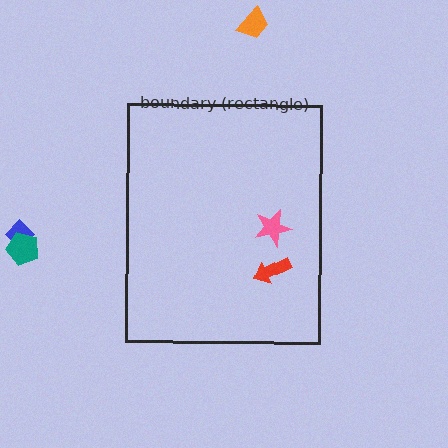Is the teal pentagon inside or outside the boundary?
Outside.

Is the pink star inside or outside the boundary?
Inside.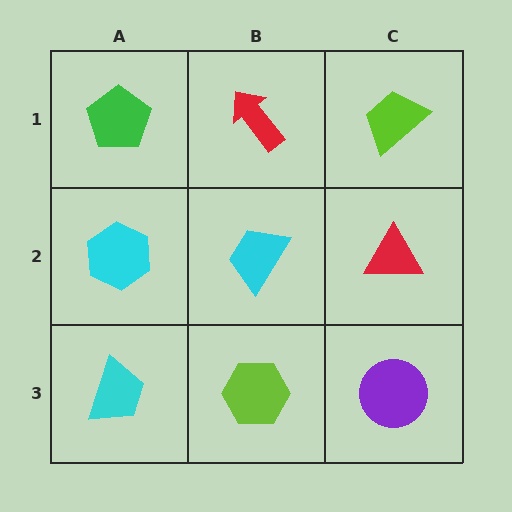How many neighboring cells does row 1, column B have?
3.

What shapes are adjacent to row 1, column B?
A cyan trapezoid (row 2, column B), a green pentagon (row 1, column A), a lime trapezoid (row 1, column C).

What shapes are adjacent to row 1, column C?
A red triangle (row 2, column C), a red arrow (row 1, column B).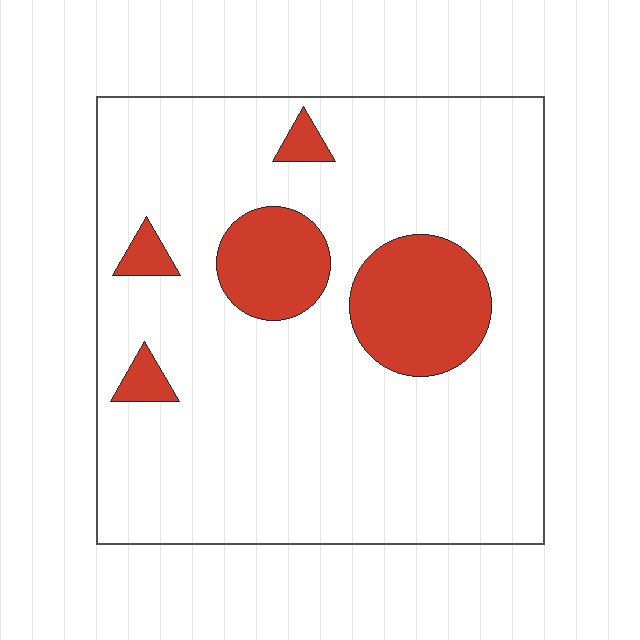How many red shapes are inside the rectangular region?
5.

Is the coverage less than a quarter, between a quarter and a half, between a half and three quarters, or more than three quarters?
Less than a quarter.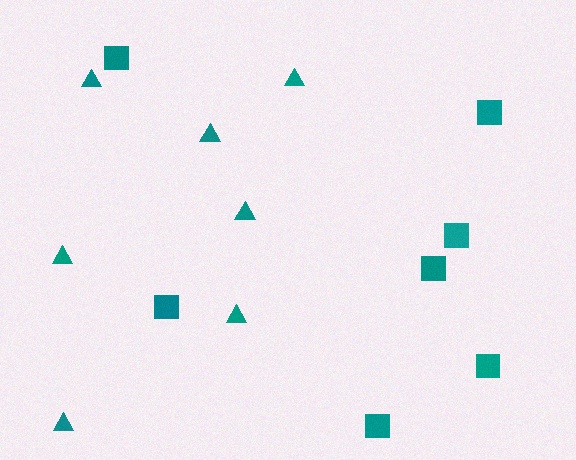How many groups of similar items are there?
There are 2 groups: one group of squares (7) and one group of triangles (7).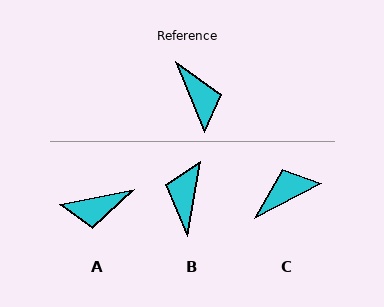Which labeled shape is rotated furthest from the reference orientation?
B, about 149 degrees away.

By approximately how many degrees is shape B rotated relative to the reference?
Approximately 149 degrees counter-clockwise.